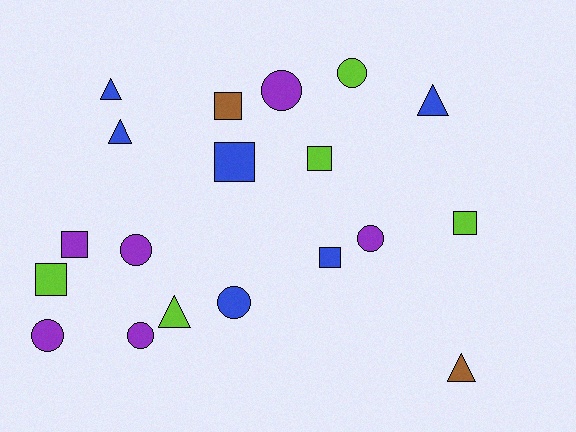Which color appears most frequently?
Blue, with 6 objects.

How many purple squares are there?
There is 1 purple square.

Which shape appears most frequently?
Square, with 7 objects.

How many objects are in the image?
There are 19 objects.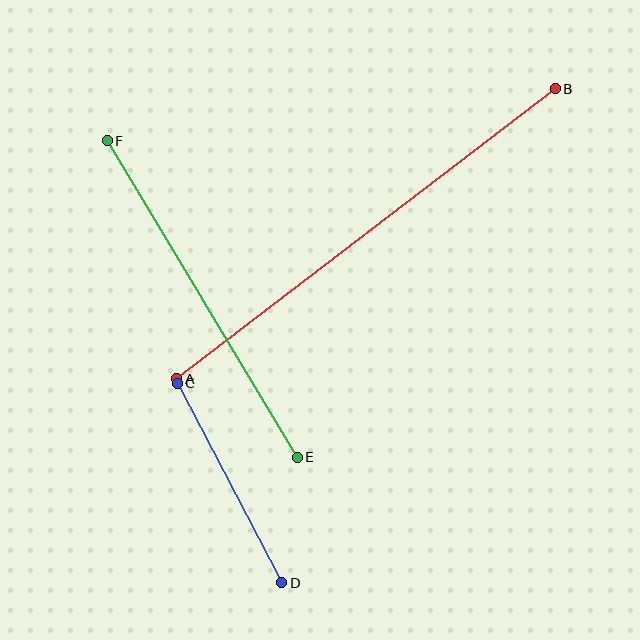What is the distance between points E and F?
The distance is approximately 369 pixels.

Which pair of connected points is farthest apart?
Points A and B are farthest apart.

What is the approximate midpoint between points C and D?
The midpoint is at approximately (230, 483) pixels.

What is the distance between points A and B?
The distance is approximately 477 pixels.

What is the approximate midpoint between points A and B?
The midpoint is at approximately (366, 234) pixels.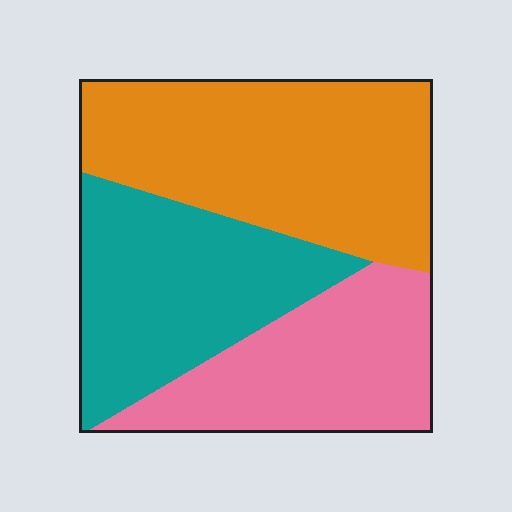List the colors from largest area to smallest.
From largest to smallest: orange, teal, pink.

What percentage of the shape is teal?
Teal covers 31% of the shape.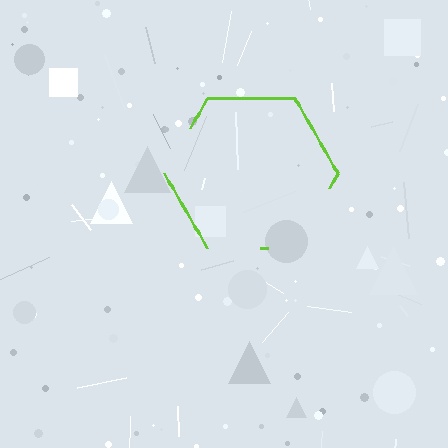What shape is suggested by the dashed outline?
The dashed outline suggests a hexagon.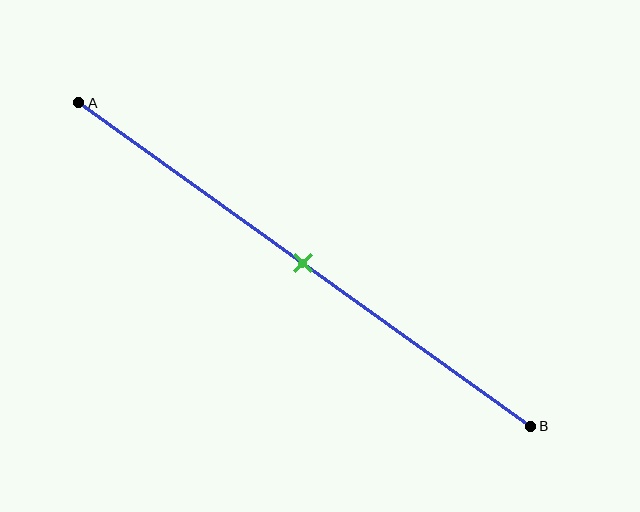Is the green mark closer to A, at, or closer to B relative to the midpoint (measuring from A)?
The green mark is approximately at the midpoint of segment AB.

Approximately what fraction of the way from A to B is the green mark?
The green mark is approximately 50% of the way from A to B.